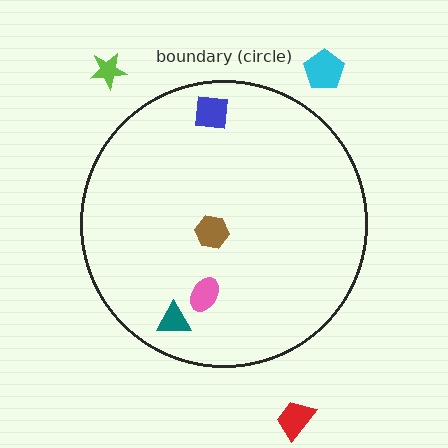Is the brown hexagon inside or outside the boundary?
Inside.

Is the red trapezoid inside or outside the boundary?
Outside.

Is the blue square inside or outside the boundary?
Inside.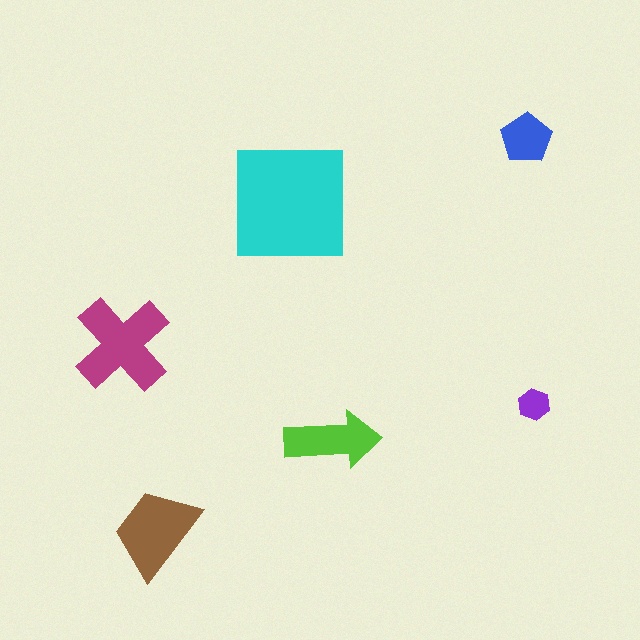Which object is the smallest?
The purple hexagon.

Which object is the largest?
The cyan square.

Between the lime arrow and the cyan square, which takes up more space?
The cyan square.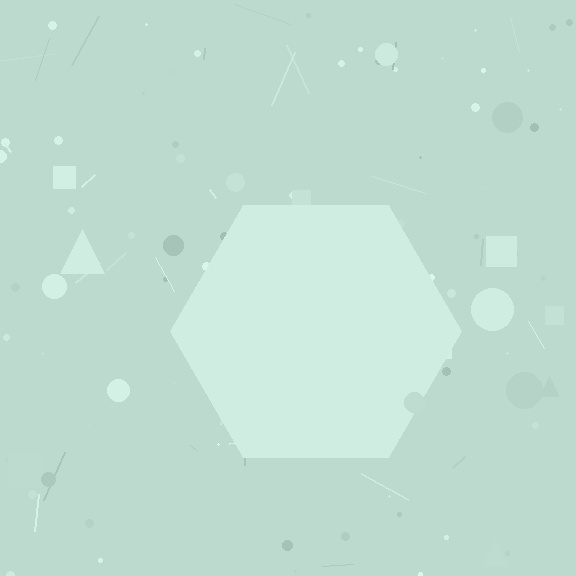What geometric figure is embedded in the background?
A hexagon is embedded in the background.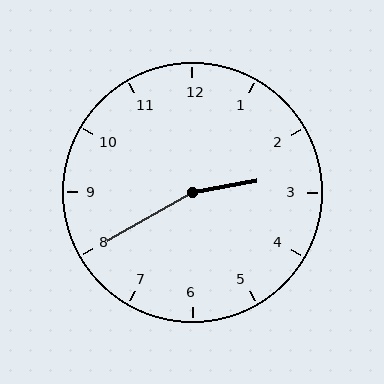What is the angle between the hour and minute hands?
Approximately 160 degrees.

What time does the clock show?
2:40.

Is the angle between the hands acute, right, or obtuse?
It is obtuse.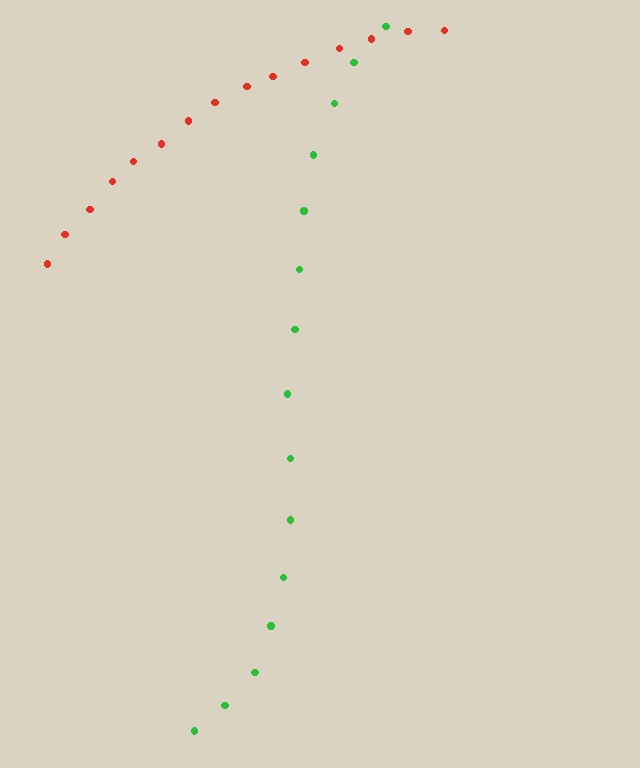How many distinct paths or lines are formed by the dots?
There are 2 distinct paths.